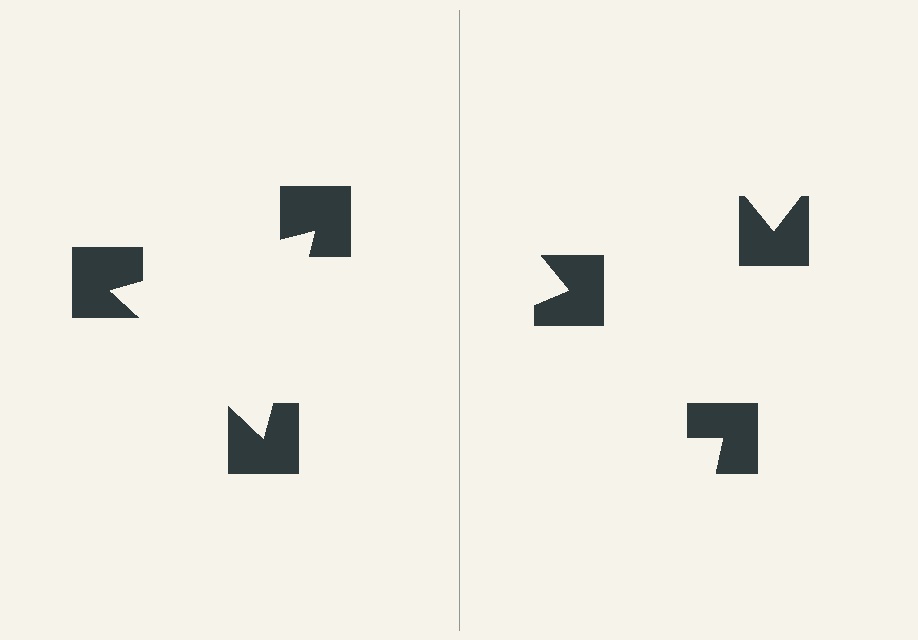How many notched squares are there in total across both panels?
6 — 3 on each side.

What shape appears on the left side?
An illusory triangle.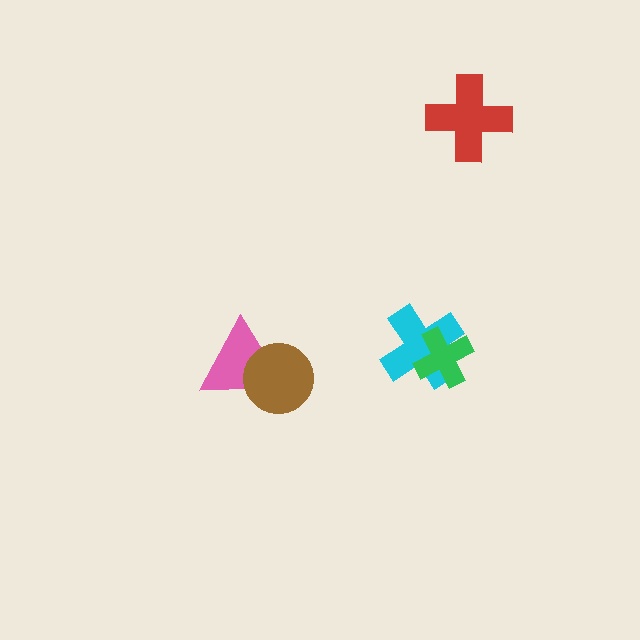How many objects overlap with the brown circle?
1 object overlaps with the brown circle.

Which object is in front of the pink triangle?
The brown circle is in front of the pink triangle.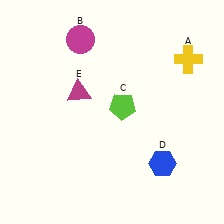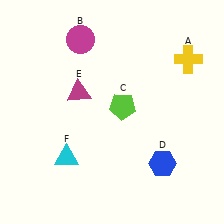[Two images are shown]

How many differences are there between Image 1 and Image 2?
There is 1 difference between the two images.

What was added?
A cyan triangle (F) was added in Image 2.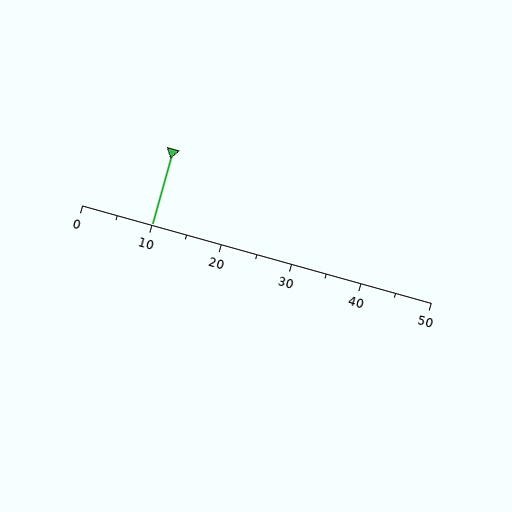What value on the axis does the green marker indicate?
The marker indicates approximately 10.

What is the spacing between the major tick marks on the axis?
The major ticks are spaced 10 apart.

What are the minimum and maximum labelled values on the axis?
The axis runs from 0 to 50.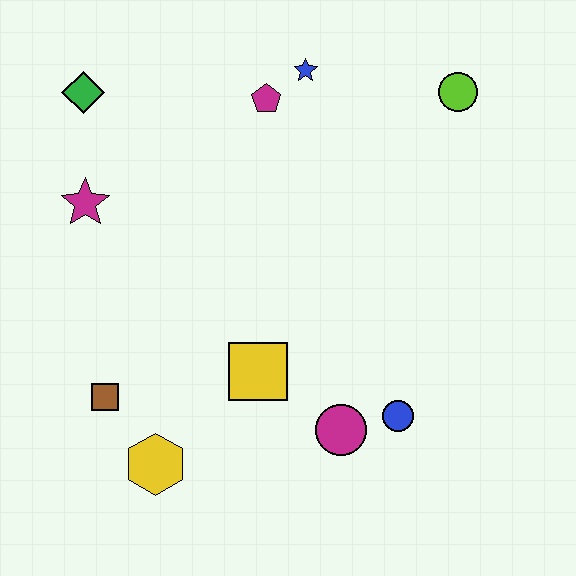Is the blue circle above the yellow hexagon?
Yes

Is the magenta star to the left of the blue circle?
Yes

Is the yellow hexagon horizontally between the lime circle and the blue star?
No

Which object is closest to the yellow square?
The magenta circle is closest to the yellow square.